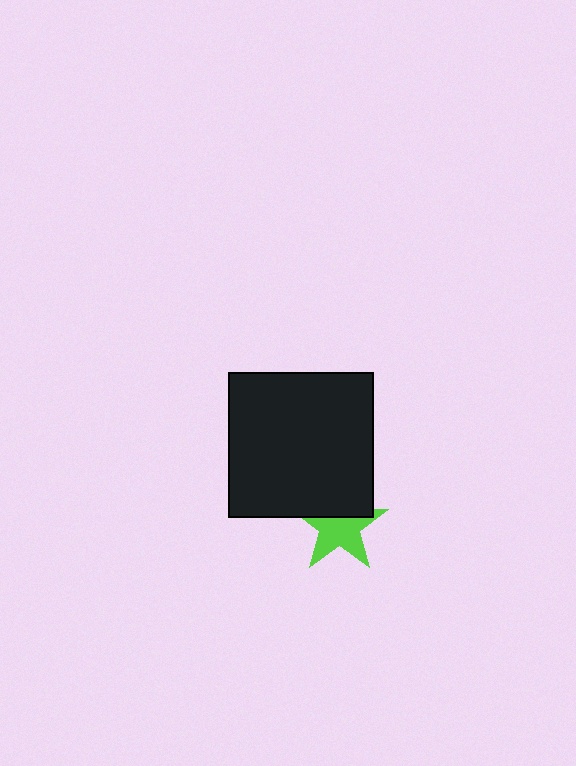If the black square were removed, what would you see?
You would see the complete lime star.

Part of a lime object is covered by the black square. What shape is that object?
It is a star.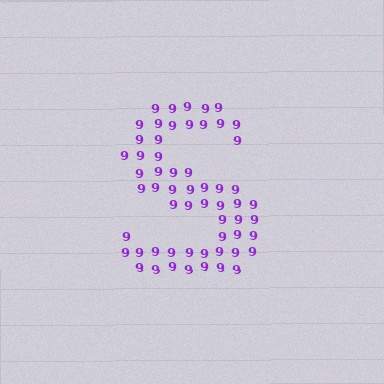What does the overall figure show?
The overall figure shows the letter S.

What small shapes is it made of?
It is made of small digit 9's.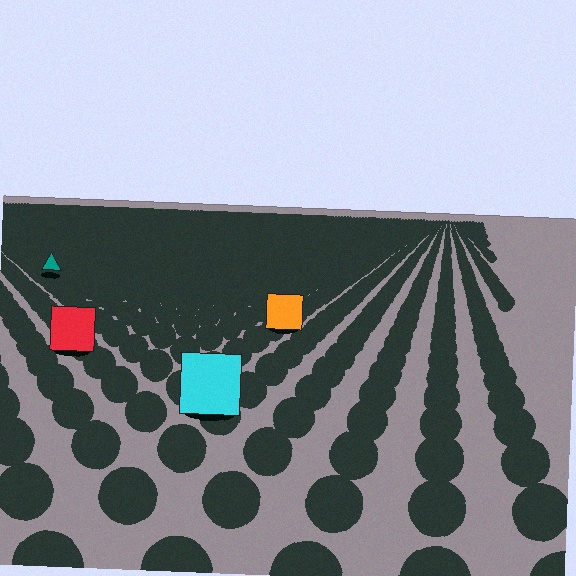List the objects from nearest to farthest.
From nearest to farthest: the cyan square, the red square, the orange square, the teal triangle.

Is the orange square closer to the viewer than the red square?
No. The red square is closer — you can tell from the texture gradient: the ground texture is coarser near it.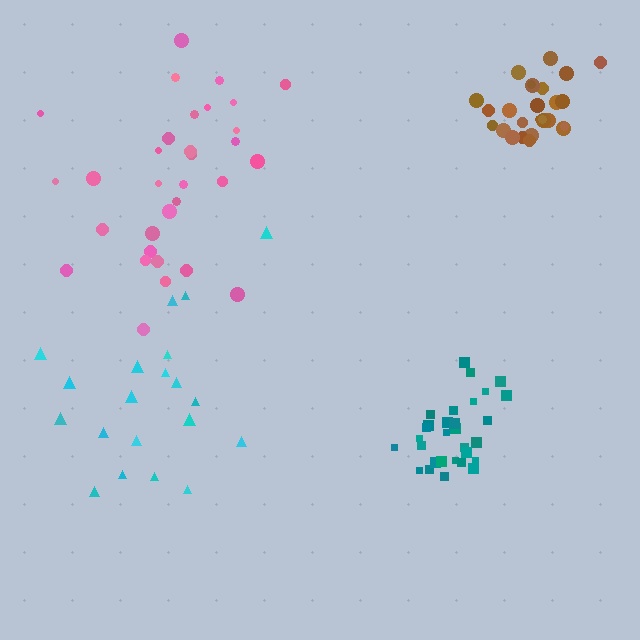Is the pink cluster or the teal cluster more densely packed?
Teal.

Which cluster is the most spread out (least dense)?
Cyan.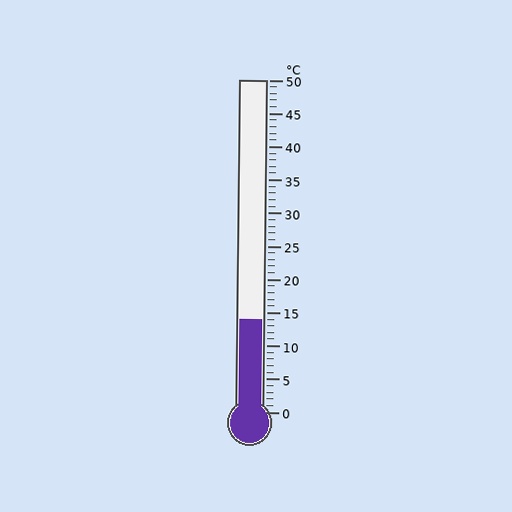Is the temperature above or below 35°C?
The temperature is below 35°C.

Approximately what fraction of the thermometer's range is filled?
The thermometer is filled to approximately 30% of its range.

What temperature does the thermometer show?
The thermometer shows approximately 14°C.